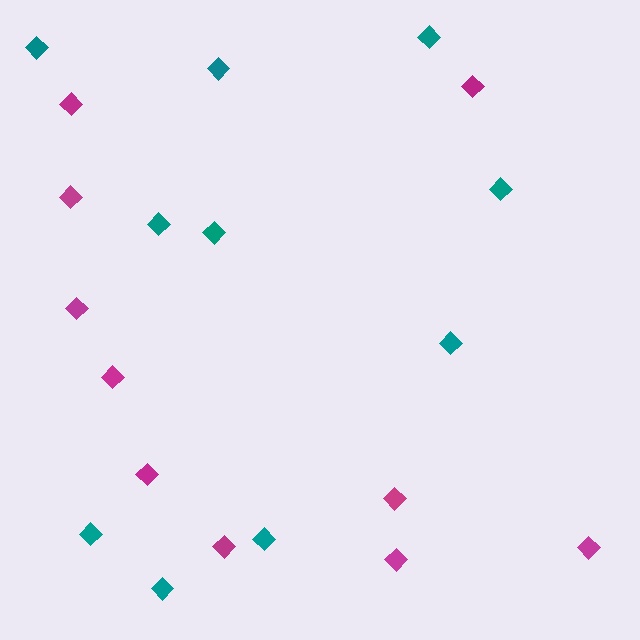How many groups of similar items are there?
There are 2 groups: one group of magenta diamonds (10) and one group of teal diamonds (10).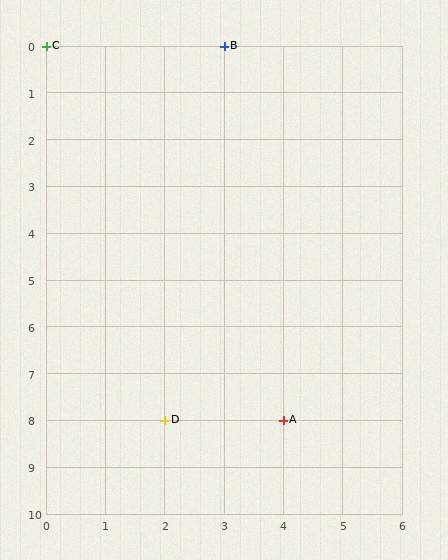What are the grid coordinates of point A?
Point A is at grid coordinates (4, 8).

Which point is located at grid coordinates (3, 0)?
Point B is at (3, 0).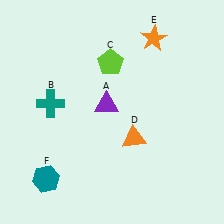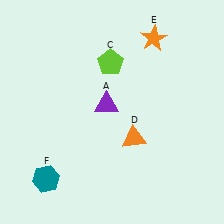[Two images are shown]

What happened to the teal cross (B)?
The teal cross (B) was removed in Image 2. It was in the top-left area of Image 1.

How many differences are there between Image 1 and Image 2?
There is 1 difference between the two images.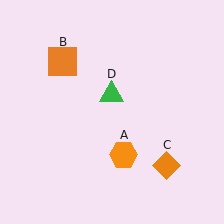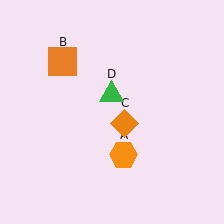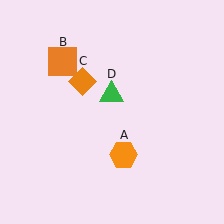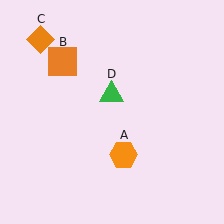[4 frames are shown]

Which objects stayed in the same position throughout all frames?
Orange hexagon (object A) and orange square (object B) and green triangle (object D) remained stationary.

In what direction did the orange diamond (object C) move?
The orange diamond (object C) moved up and to the left.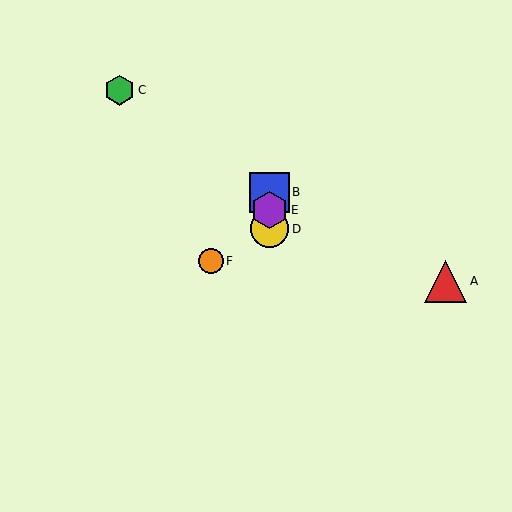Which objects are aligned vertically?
Objects B, D, E are aligned vertically.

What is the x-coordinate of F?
Object F is at x≈211.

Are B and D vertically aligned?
Yes, both are at x≈269.